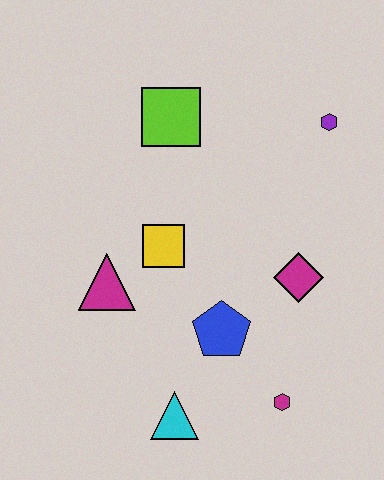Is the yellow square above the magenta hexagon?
Yes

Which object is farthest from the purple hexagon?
The cyan triangle is farthest from the purple hexagon.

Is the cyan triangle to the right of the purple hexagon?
No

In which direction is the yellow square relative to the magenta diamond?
The yellow square is to the left of the magenta diamond.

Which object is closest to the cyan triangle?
The blue pentagon is closest to the cyan triangle.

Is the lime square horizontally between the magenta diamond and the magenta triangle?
Yes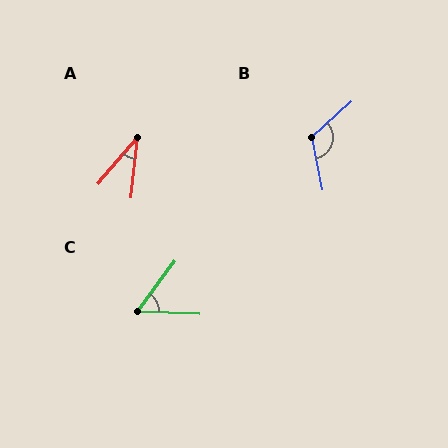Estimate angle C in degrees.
Approximately 55 degrees.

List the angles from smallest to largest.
A (34°), C (55°), B (120°).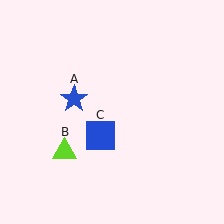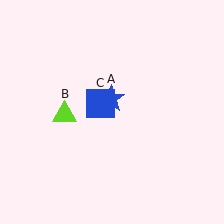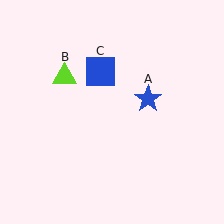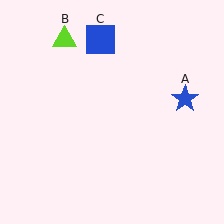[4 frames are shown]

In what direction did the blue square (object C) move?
The blue square (object C) moved up.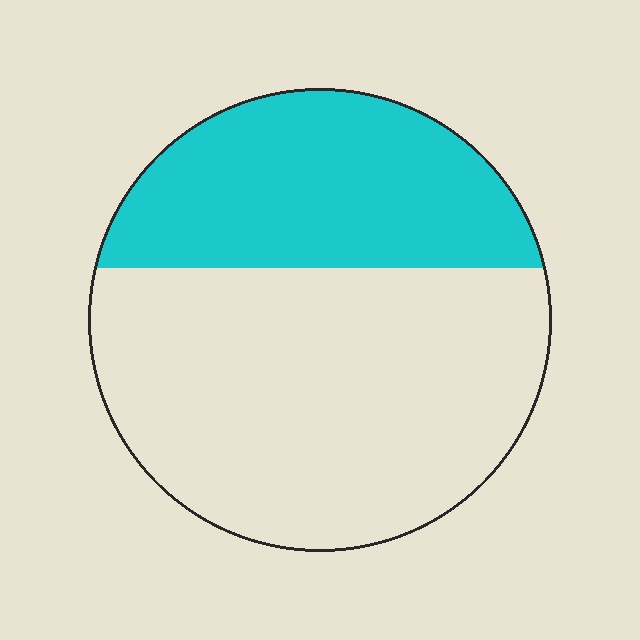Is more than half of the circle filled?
No.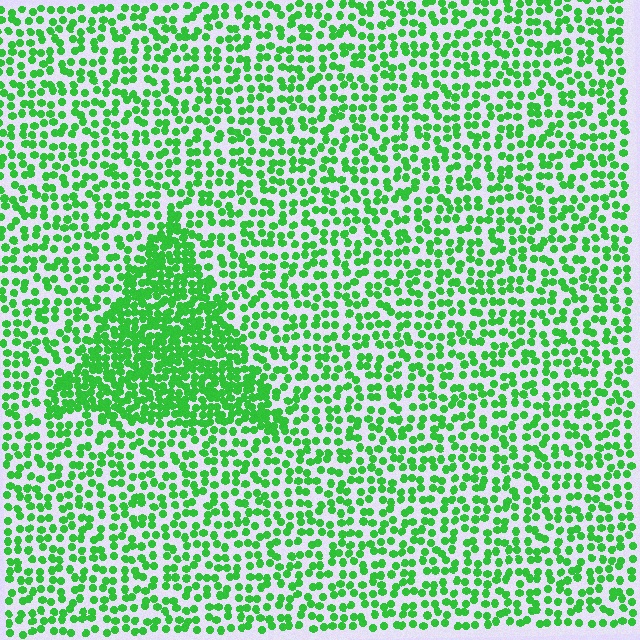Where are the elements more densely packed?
The elements are more densely packed inside the triangle boundary.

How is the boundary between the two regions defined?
The boundary is defined by a change in element density (approximately 2.0x ratio). All elements are the same color, size, and shape.